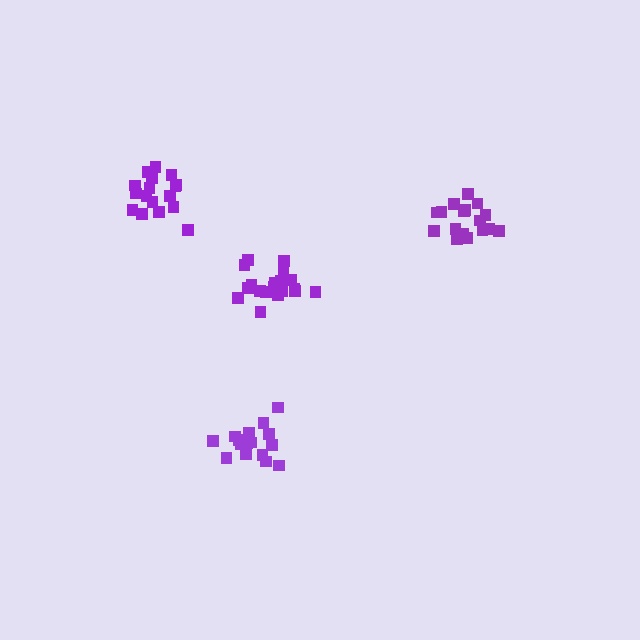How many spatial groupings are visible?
There are 4 spatial groupings.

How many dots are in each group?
Group 1: 19 dots, Group 2: 16 dots, Group 3: 18 dots, Group 4: 17 dots (70 total).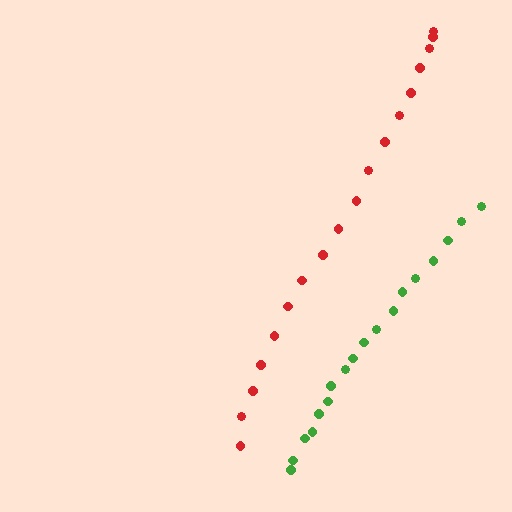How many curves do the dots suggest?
There are 2 distinct paths.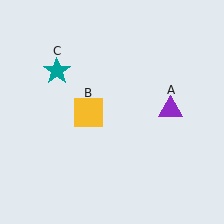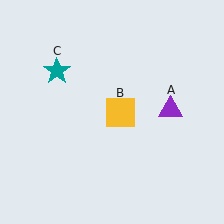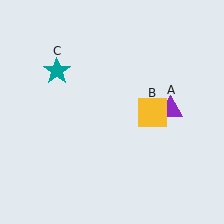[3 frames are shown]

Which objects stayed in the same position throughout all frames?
Purple triangle (object A) and teal star (object C) remained stationary.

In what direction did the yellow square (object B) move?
The yellow square (object B) moved right.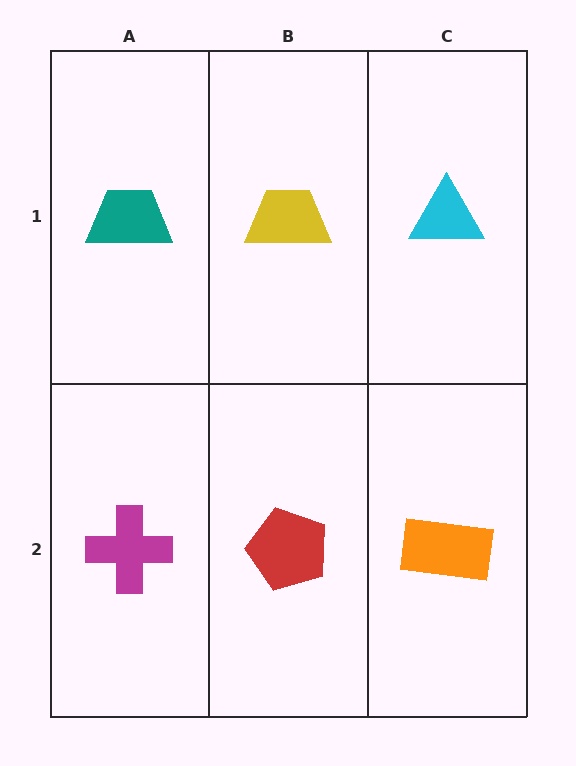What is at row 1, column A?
A teal trapezoid.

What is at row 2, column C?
An orange rectangle.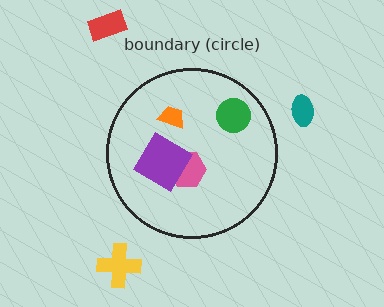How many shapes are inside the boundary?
4 inside, 3 outside.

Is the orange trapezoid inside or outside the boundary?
Inside.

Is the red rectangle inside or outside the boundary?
Outside.